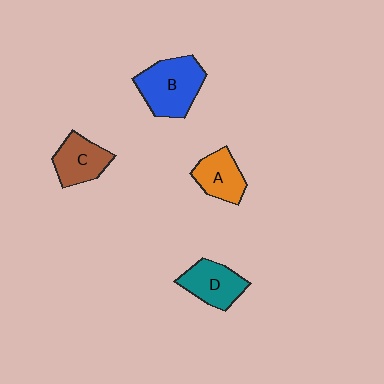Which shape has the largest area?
Shape B (blue).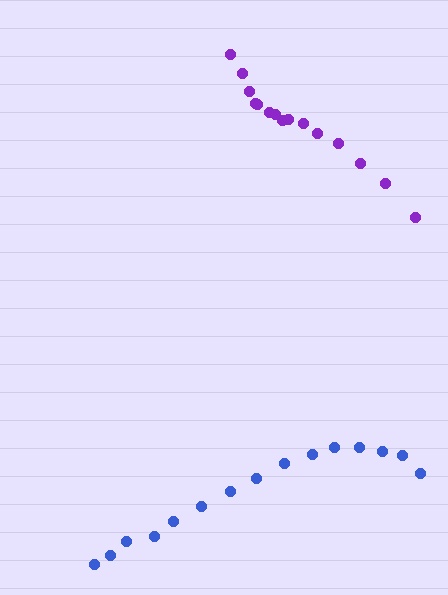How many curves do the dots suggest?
There are 2 distinct paths.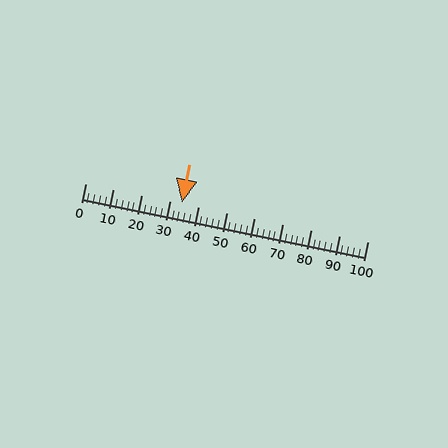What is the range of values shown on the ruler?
The ruler shows values from 0 to 100.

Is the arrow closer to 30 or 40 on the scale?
The arrow is closer to 30.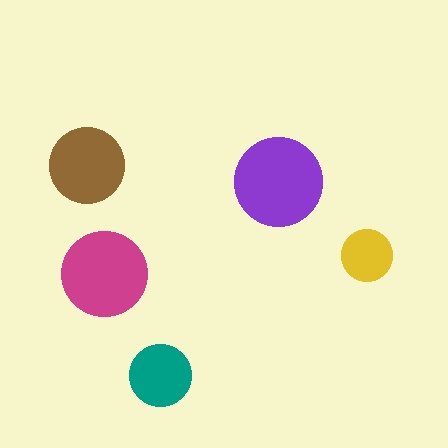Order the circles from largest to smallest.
the purple one, the magenta one, the brown one, the teal one, the yellow one.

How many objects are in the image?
There are 5 objects in the image.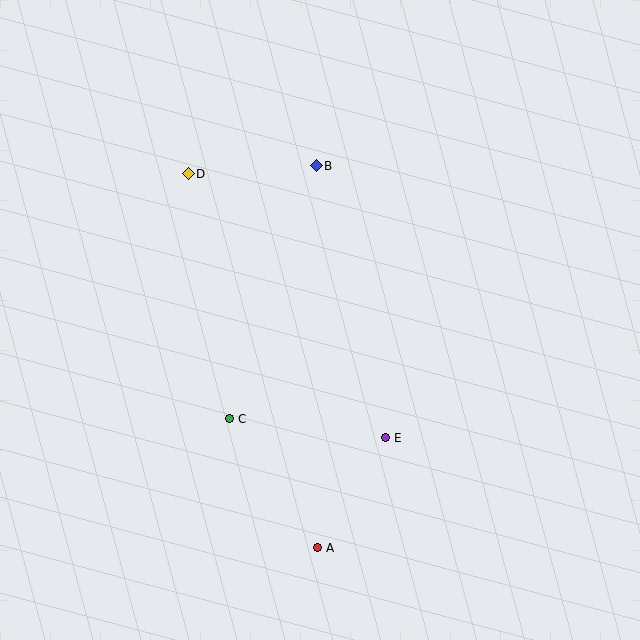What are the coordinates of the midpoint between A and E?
The midpoint between A and E is at (352, 493).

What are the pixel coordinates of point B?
Point B is at (316, 166).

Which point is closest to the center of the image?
Point C at (230, 419) is closest to the center.